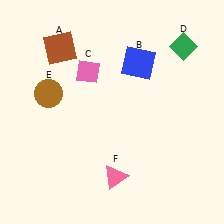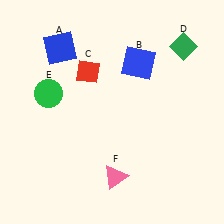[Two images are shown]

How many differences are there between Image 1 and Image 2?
There are 3 differences between the two images.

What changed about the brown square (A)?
In Image 1, A is brown. In Image 2, it changed to blue.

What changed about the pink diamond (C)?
In Image 1, C is pink. In Image 2, it changed to red.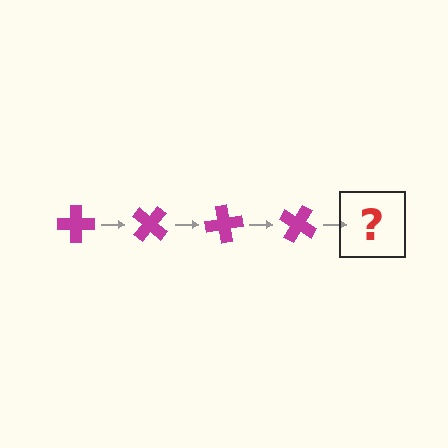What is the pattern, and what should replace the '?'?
The pattern is that the cross rotates 40 degrees each step. The '?' should be a magenta cross rotated 160 degrees.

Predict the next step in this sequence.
The next step is a magenta cross rotated 160 degrees.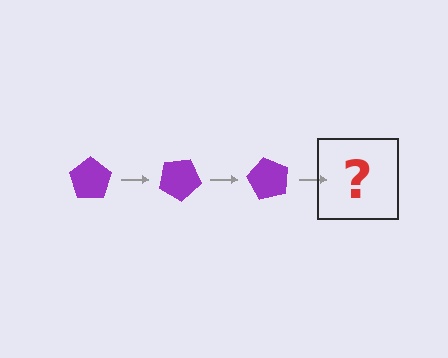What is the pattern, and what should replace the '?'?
The pattern is that the pentagon rotates 30 degrees each step. The '?' should be a purple pentagon rotated 90 degrees.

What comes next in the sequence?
The next element should be a purple pentagon rotated 90 degrees.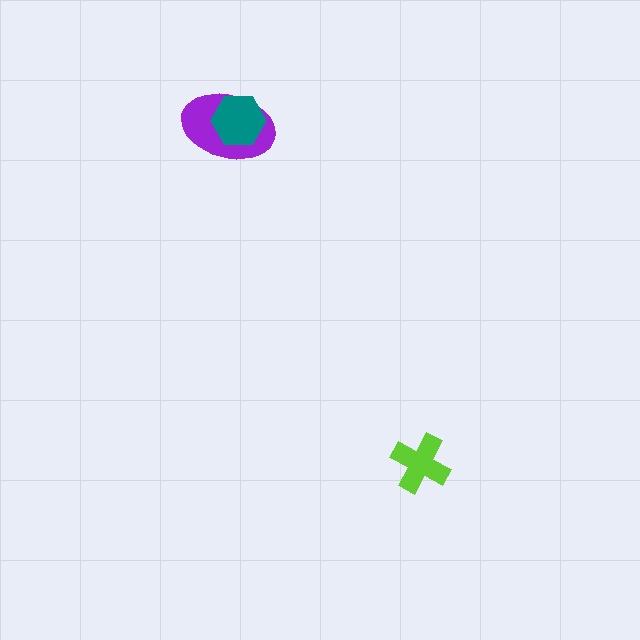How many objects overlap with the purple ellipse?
1 object overlaps with the purple ellipse.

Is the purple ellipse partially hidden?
Yes, it is partially covered by another shape.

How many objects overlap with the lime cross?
0 objects overlap with the lime cross.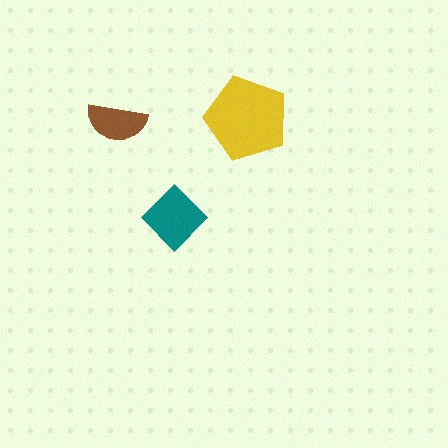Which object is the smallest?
The brown semicircle.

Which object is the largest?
The yellow pentagon.